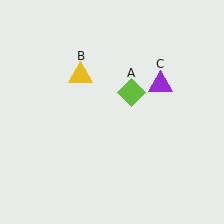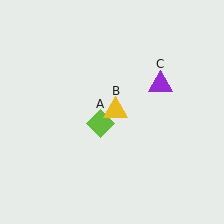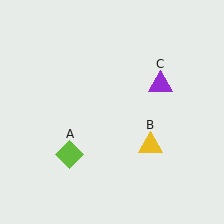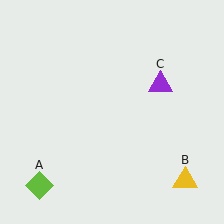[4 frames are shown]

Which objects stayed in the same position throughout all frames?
Purple triangle (object C) remained stationary.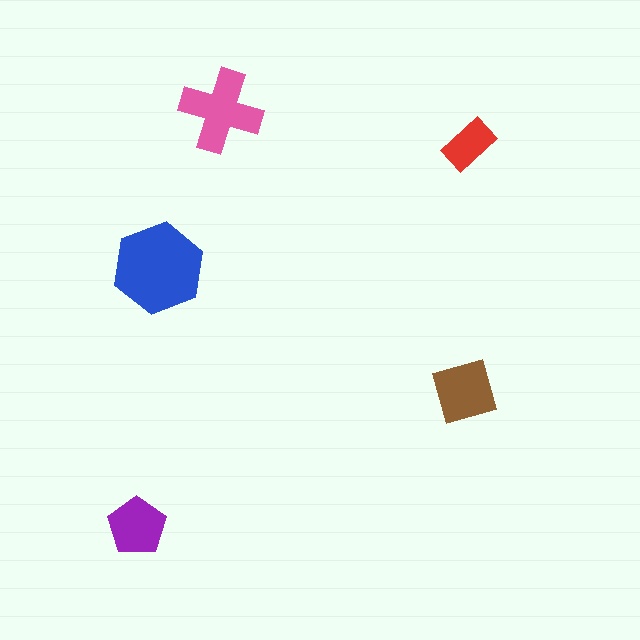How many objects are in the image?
There are 5 objects in the image.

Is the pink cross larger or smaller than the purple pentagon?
Larger.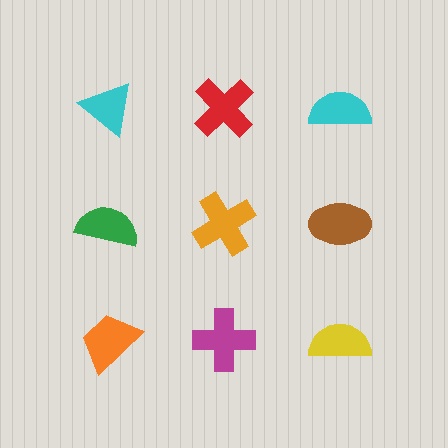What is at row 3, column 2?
A magenta cross.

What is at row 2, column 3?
A brown ellipse.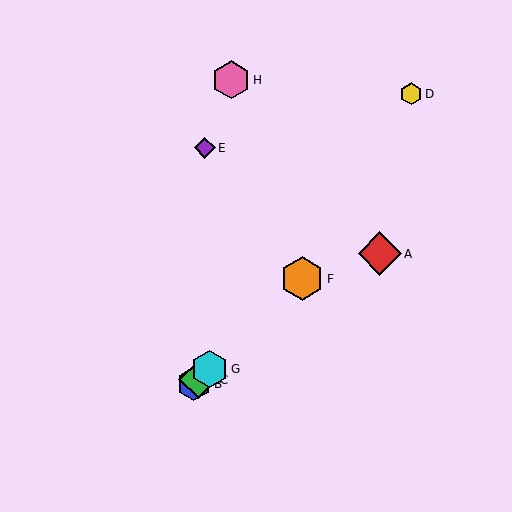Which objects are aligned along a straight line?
Objects B, C, F, G are aligned along a straight line.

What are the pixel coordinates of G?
Object G is at (209, 369).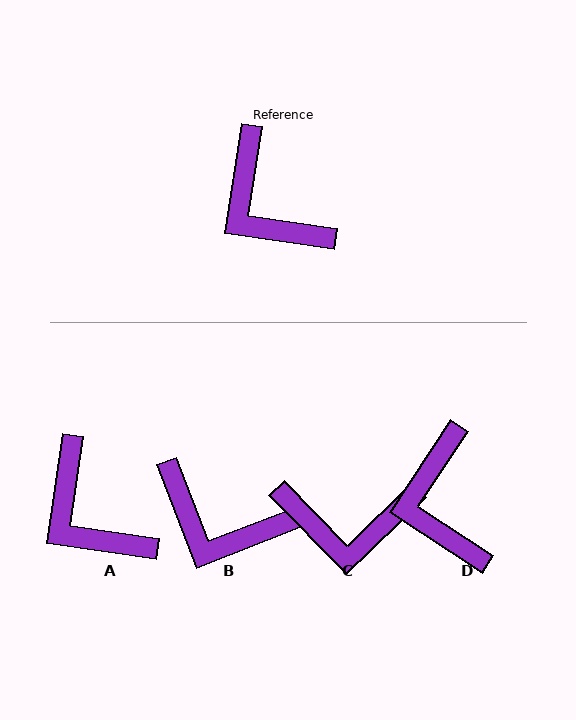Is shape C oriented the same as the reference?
No, it is off by about 53 degrees.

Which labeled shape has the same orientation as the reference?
A.